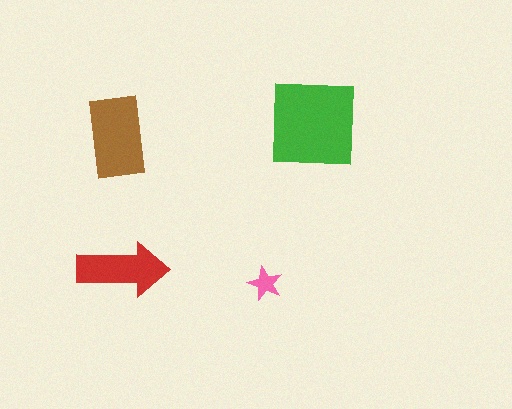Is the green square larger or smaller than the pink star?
Larger.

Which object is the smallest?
The pink star.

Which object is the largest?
The green square.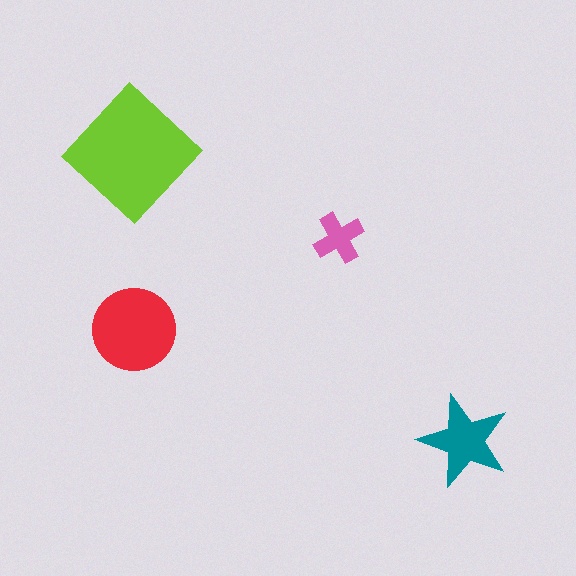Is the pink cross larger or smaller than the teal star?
Smaller.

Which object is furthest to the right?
The teal star is rightmost.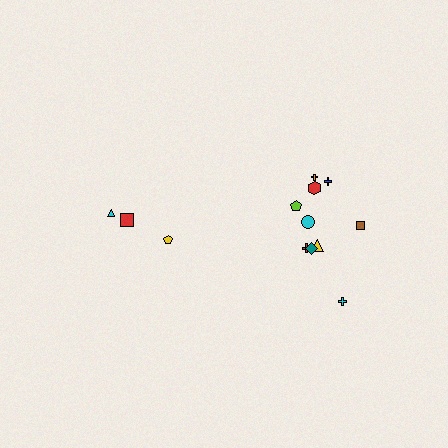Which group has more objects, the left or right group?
The right group.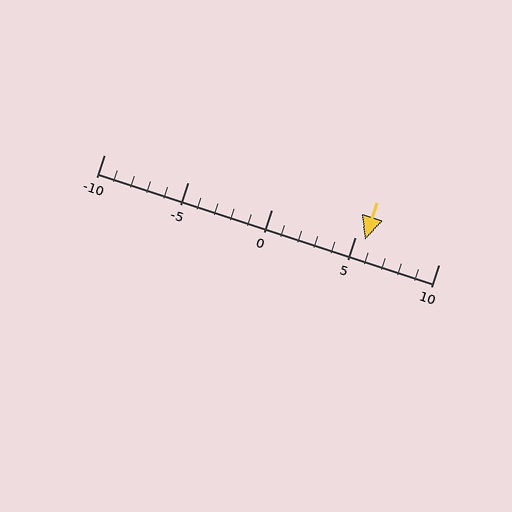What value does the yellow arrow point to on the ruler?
The yellow arrow points to approximately 6.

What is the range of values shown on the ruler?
The ruler shows values from -10 to 10.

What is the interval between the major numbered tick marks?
The major tick marks are spaced 5 units apart.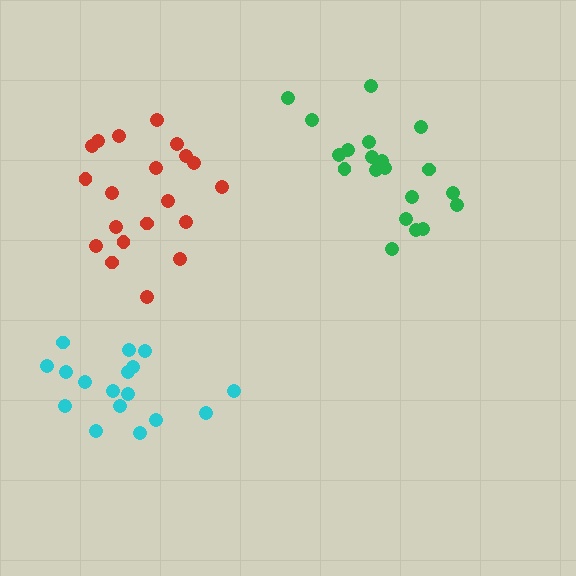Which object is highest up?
The green cluster is topmost.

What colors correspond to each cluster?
The clusters are colored: cyan, red, green.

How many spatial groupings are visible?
There are 3 spatial groupings.